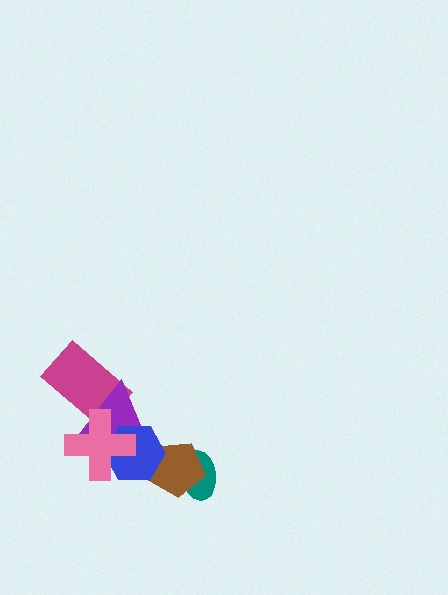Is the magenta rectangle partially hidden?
Yes, it is partially covered by another shape.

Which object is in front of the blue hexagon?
The pink cross is in front of the blue hexagon.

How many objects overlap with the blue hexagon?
3 objects overlap with the blue hexagon.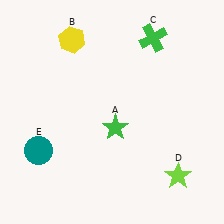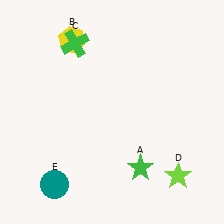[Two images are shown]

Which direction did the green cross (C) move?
The green cross (C) moved left.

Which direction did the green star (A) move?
The green star (A) moved down.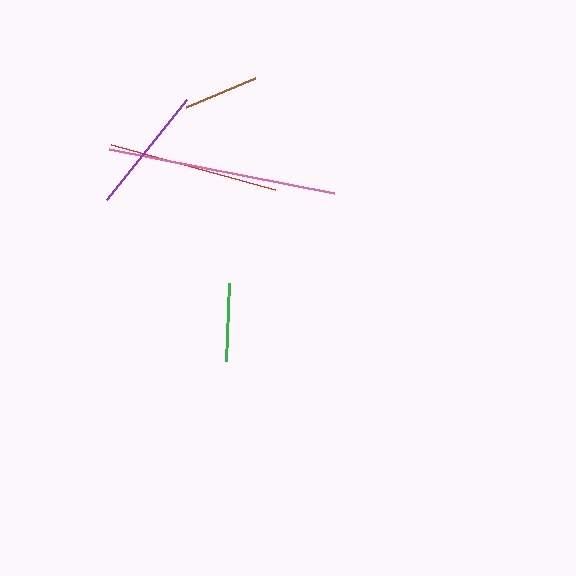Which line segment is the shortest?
The brown line is the shortest at approximately 75 pixels.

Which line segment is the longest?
The pink line is the longest at approximately 229 pixels.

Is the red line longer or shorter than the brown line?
The red line is longer than the brown line.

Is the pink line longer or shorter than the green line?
The pink line is longer than the green line.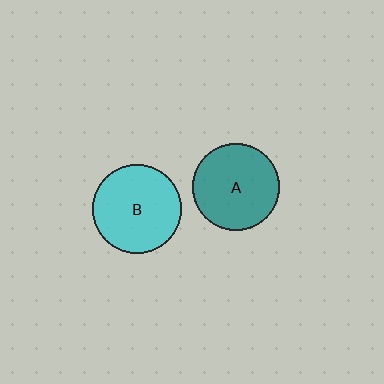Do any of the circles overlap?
No, none of the circles overlap.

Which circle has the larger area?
Circle B (cyan).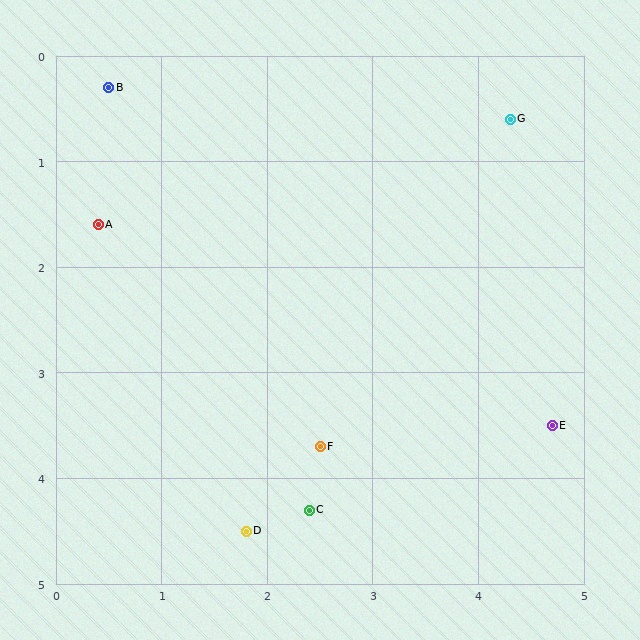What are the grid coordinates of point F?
Point F is at approximately (2.5, 3.7).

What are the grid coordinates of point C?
Point C is at approximately (2.4, 4.3).